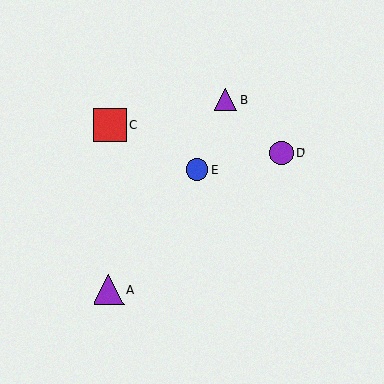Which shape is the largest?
The red square (labeled C) is the largest.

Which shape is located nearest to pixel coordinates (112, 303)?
The purple triangle (labeled A) at (109, 290) is nearest to that location.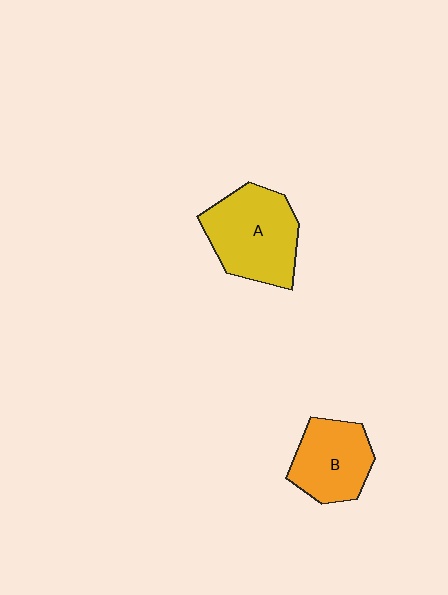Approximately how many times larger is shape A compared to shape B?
Approximately 1.3 times.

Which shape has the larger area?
Shape A (yellow).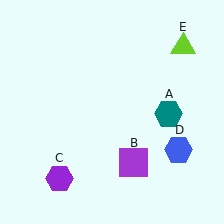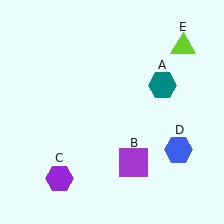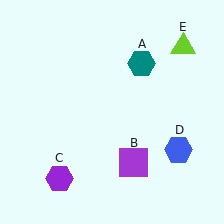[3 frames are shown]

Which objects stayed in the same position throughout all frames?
Purple square (object B) and purple hexagon (object C) and blue hexagon (object D) and lime triangle (object E) remained stationary.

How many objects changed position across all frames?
1 object changed position: teal hexagon (object A).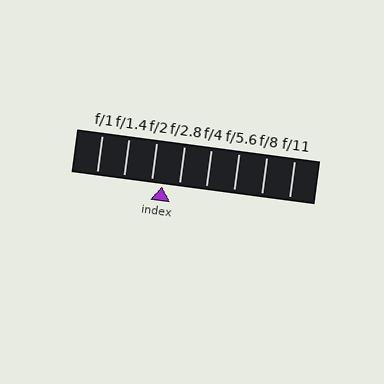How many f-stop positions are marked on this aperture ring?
There are 8 f-stop positions marked.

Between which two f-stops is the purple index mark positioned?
The index mark is between f/2 and f/2.8.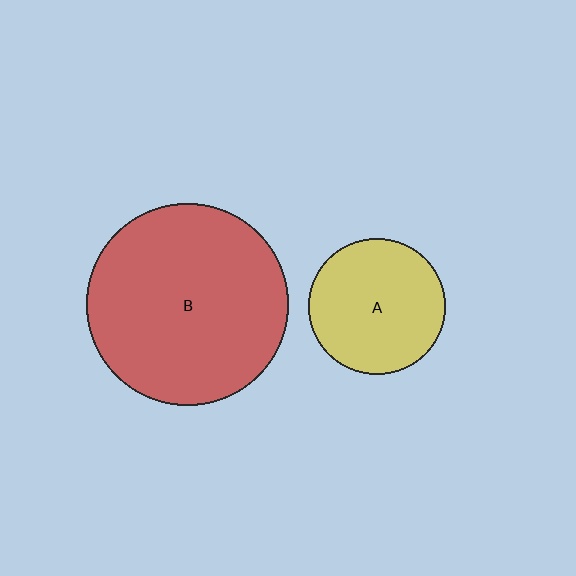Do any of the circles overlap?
No, none of the circles overlap.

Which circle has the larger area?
Circle B (red).